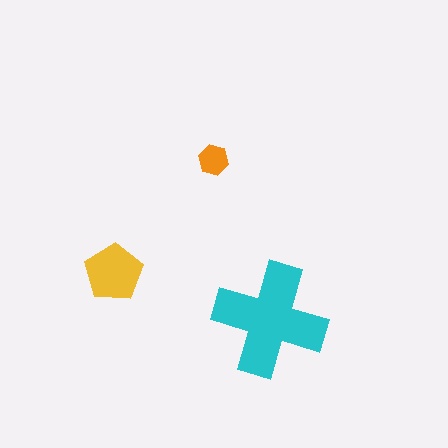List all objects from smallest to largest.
The orange hexagon, the yellow pentagon, the cyan cross.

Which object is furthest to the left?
The yellow pentagon is leftmost.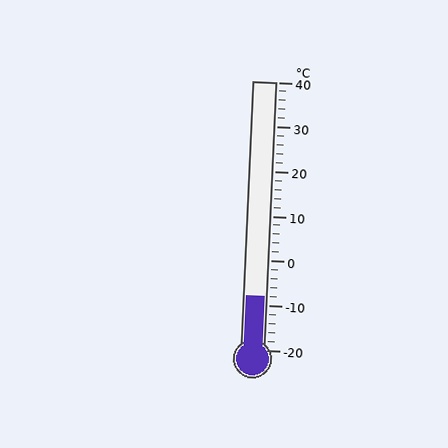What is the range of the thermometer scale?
The thermometer scale ranges from -20°C to 40°C.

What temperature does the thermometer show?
The thermometer shows approximately -8°C.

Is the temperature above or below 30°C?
The temperature is below 30°C.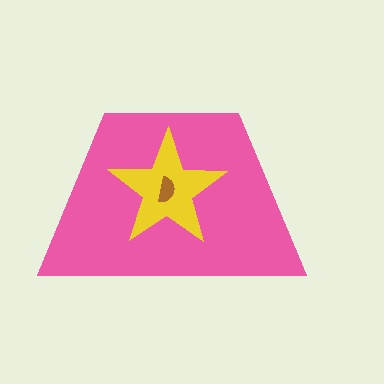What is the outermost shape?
The pink trapezoid.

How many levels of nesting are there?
3.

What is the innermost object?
The brown semicircle.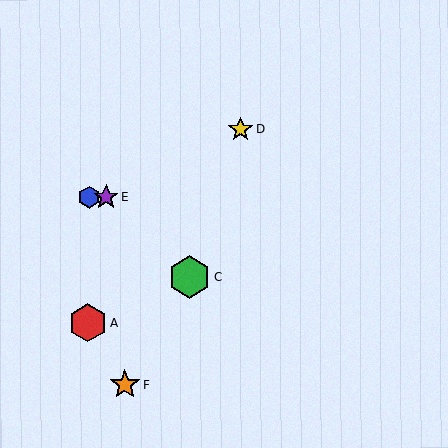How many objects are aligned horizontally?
2 objects (B, E) are aligned horizontally.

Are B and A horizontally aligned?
No, B is at y≈197 and A is at y≈323.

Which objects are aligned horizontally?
Objects B, E are aligned horizontally.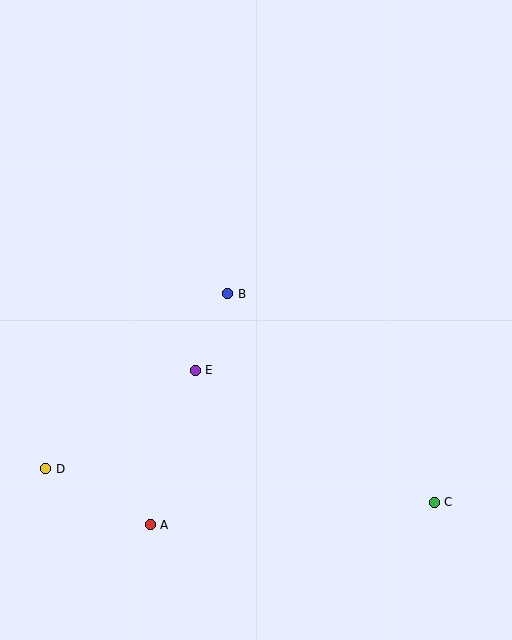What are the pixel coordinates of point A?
Point A is at (150, 525).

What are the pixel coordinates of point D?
Point D is at (45, 469).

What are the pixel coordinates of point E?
Point E is at (195, 370).